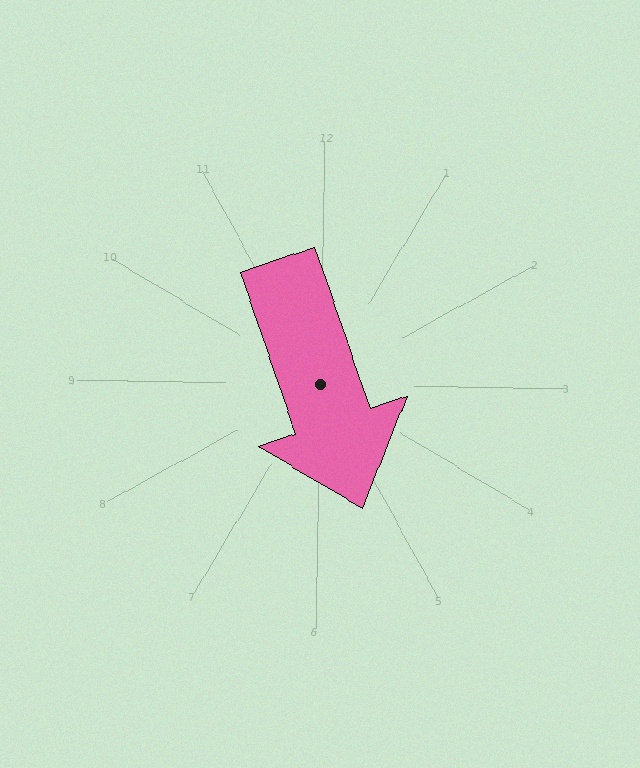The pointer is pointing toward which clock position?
Roughly 5 o'clock.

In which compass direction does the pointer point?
South.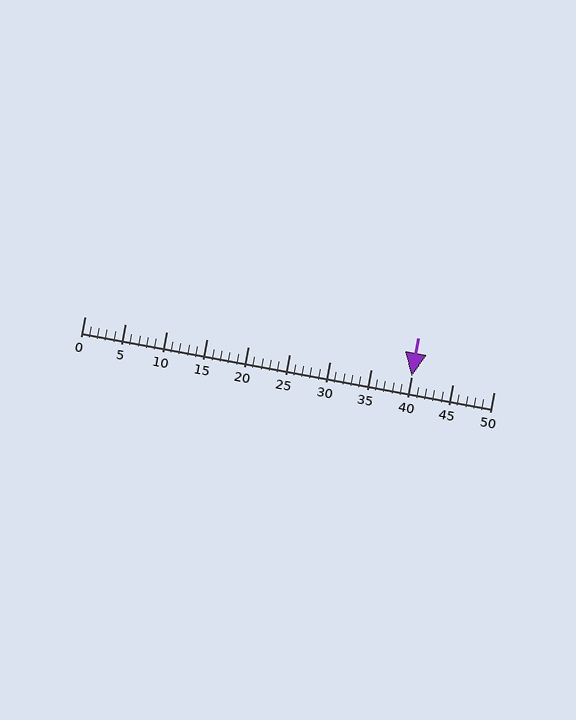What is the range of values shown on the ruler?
The ruler shows values from 0 to 50.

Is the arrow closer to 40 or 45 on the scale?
The arrow is closer to 40.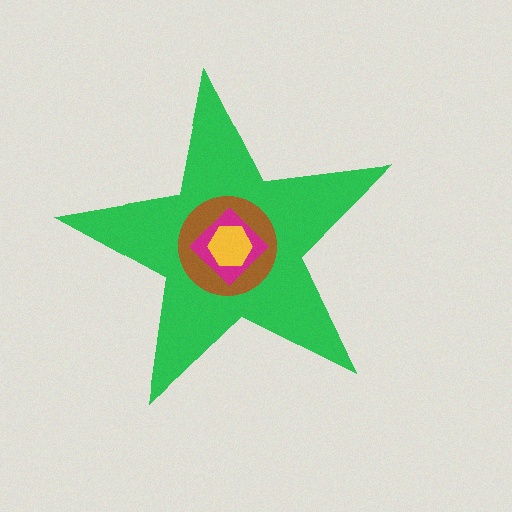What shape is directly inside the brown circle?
The magenta diamond.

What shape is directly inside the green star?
The brown circle.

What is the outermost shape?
The green star.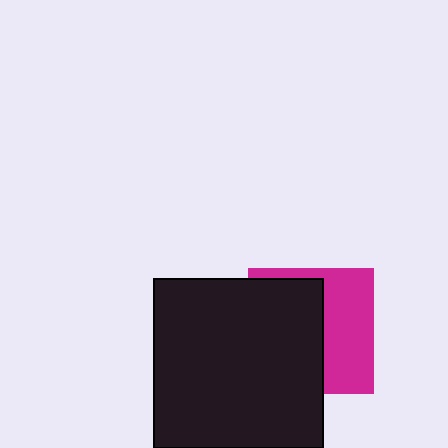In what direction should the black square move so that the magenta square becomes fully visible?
The black square should move left. That is the shortest direction to clear the overlap and leave the magenta square fully visible.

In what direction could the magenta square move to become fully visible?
The magenta square could move right. That would shift it out from behind the black square entirely.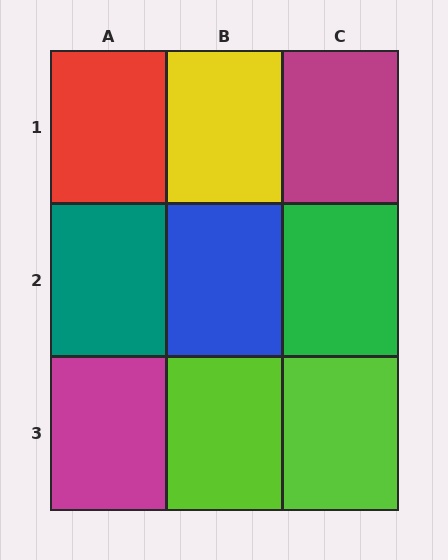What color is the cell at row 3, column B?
Lime.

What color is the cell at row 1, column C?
Magenta.